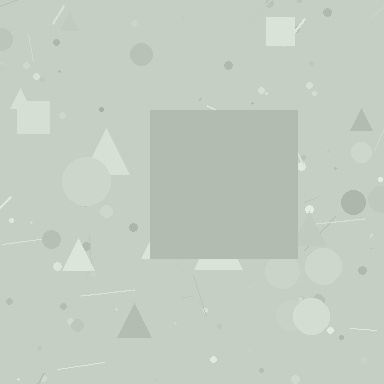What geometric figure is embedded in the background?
A square is embedded in the background.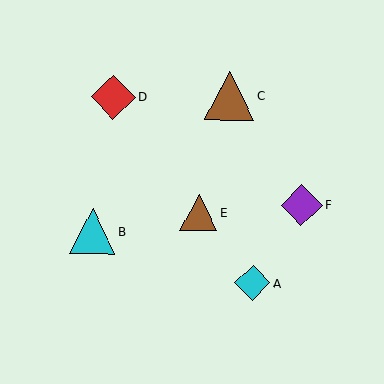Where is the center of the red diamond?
The center of the red diamond is at (113, 97).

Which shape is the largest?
The brown triangle (labeled C) is the largest.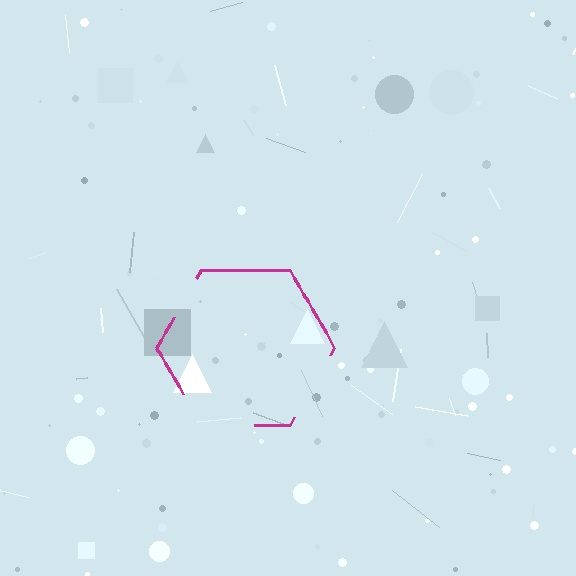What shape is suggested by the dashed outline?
The dashed outline suggests a hexagon.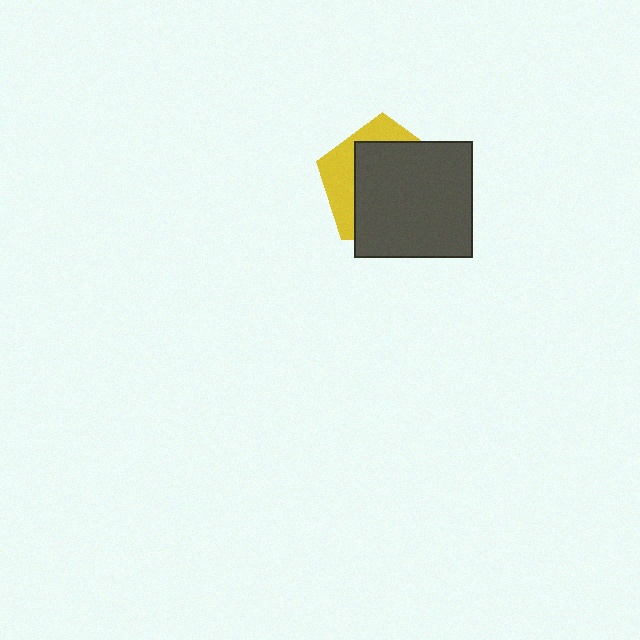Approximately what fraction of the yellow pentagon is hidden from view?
Roughly 70% of the yellow pentagon is hidden behind the dark gray rectangle.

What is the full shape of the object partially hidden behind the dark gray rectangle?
The partially hidden object is a yellow pentagon.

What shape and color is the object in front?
The object in front is a dark gray rectangle.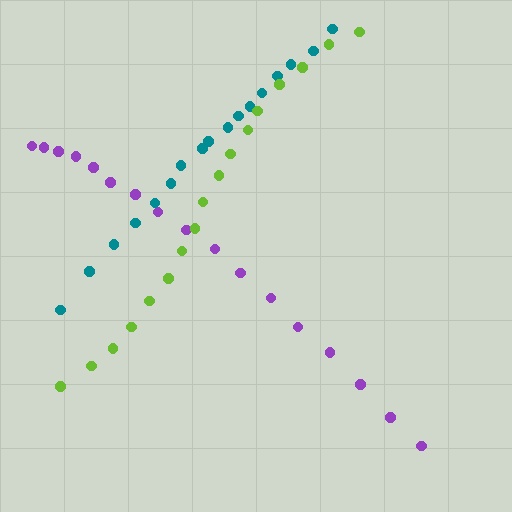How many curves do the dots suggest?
There are 3 distinct paths.